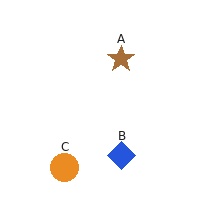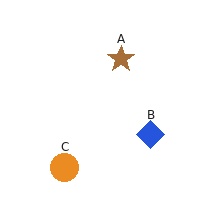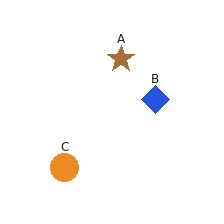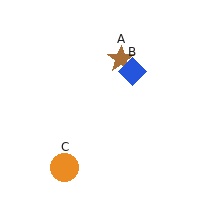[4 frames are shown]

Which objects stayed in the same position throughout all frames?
Brown star (object A) and orange circle (object C) remained stationary.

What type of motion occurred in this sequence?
The blue diamond (object B) rotated counterclockwise around the center of the scene.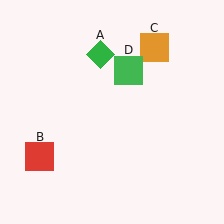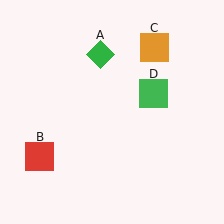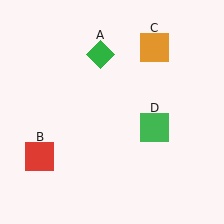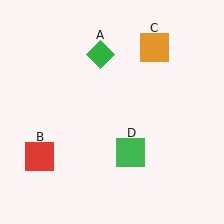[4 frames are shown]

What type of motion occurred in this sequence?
The green square (object D) rotated clockwise around the center of the scene.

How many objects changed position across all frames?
1 object changed position: green square (object D).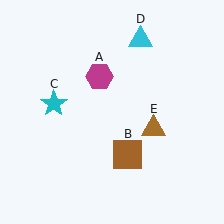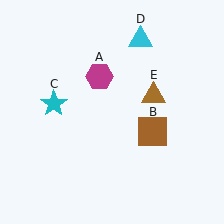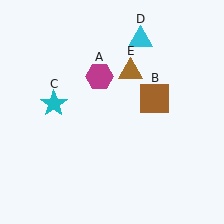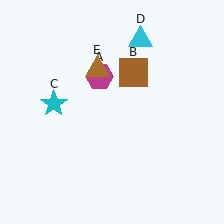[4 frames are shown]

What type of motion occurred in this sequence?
The brown square (object B), brown triangle (object E) rotated counterclockwise around the center of the scene.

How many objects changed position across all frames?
2 objects changed position: brown square (object B), brown triangle (object E).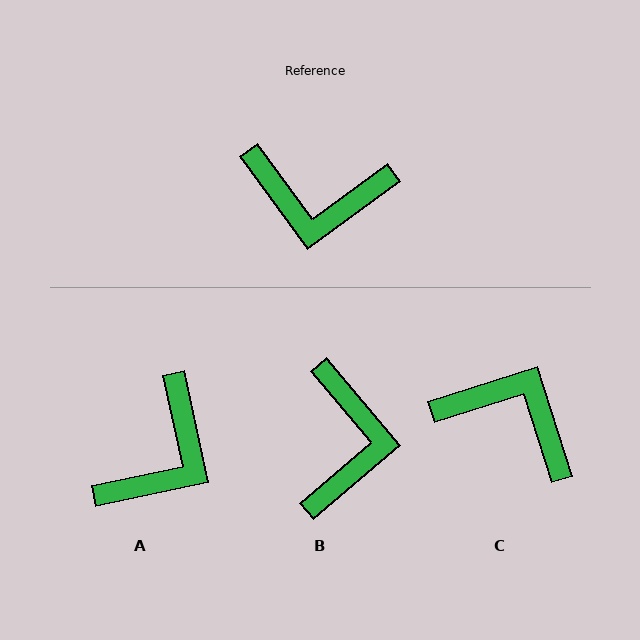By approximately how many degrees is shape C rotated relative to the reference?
Approximately 161 degrees counter-clockwise.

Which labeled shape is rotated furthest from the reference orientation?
C, about 161 degrees away.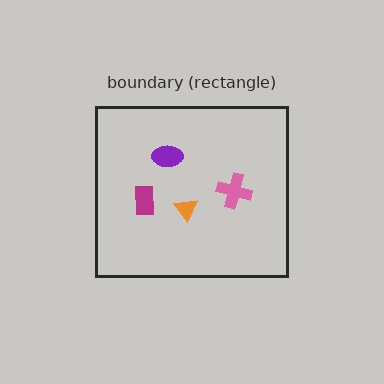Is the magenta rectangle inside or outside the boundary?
Inside.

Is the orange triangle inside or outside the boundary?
Inside.